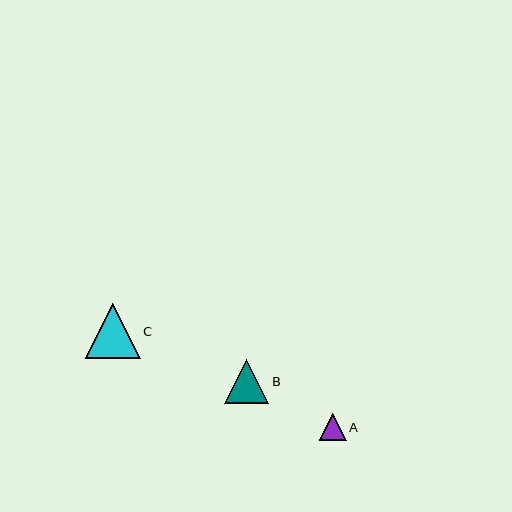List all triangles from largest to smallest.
From largest to smallest: C, B, A.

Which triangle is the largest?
Triangle C is the largest with a size of approximately 54 pixels.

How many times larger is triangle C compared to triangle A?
Triangle C is approximately 2.0 times the size of triangle A.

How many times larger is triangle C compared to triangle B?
Triangle C is approximately 1.2 times the size of triangle B.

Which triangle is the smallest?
Triangle A is the smallest with a size of approximately 27 pixels.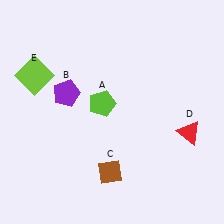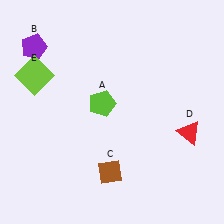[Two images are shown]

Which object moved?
The purple pentagon (B) moved up.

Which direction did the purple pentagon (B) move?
The purple pentagon (B) moved up.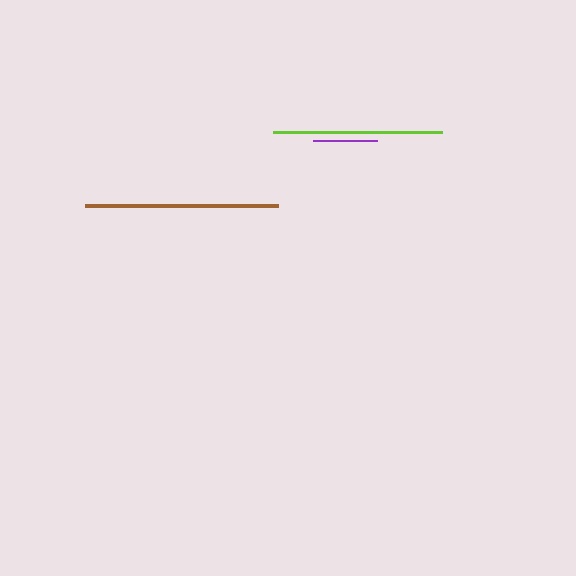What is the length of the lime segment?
The lime segment is approximately 170 pixels long.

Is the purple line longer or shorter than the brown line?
The brown line is longer than the purple line.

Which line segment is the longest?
The brown line is the longest at approximately 193 pixels.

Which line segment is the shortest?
The purple line is the shortest at approximately 64 pixels.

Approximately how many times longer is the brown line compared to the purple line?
The brown line is approximately 3.0 times the length of the purple line.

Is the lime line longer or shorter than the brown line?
The brown line is longer than the lime line.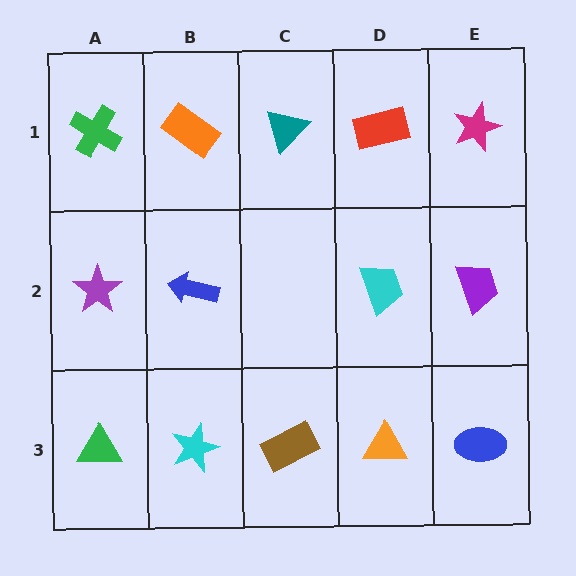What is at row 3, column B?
A cyan star.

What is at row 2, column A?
A purple star.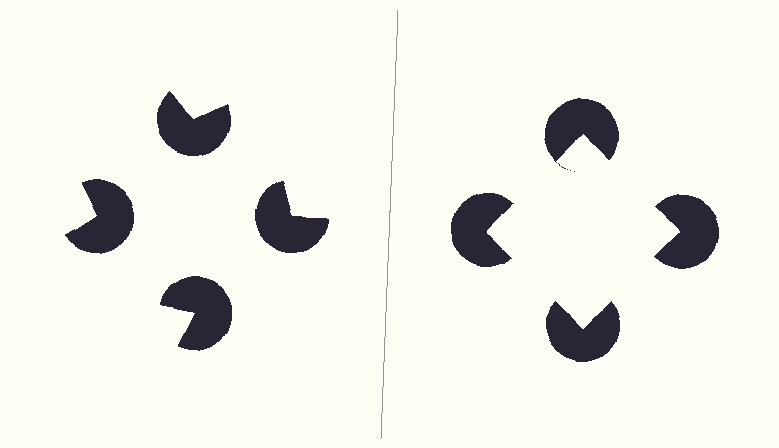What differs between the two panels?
The pac-man discs are positioned identically on both sides; only the wedge orientations differ. On the right they align to a square; on the left they are misaligned.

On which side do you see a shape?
An illusory square appears on the right side. On the left side the wedge cuts are rotated, so no coherent shape forms.